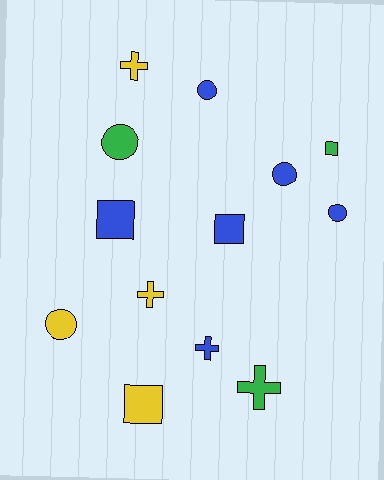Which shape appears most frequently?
Circle, with 5 objects.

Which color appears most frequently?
Blue, with 6 objects.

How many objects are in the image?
There are 13 objects.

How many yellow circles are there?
There is 1 yellow circle.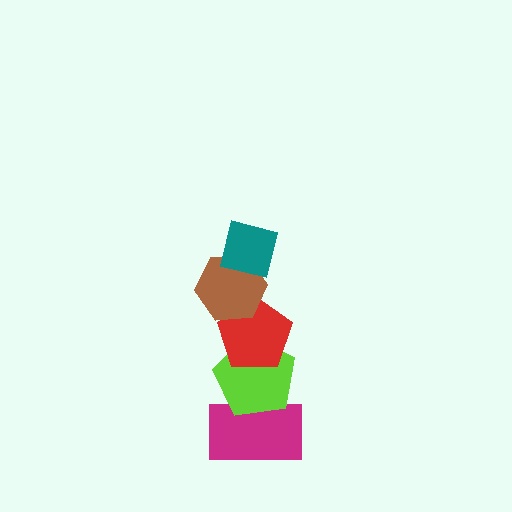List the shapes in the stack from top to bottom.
From top to bottom: the teal square, the brown hexagon, the red pentagon, the lime pentagon, the magenta rectangle.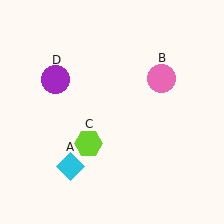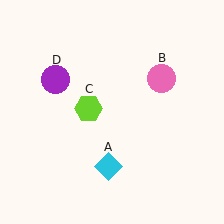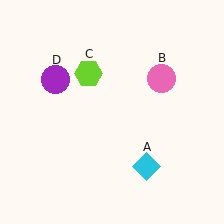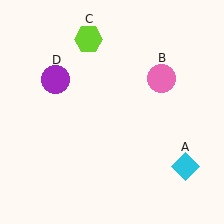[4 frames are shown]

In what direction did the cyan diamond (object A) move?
The cyan diamond (object A) moved right.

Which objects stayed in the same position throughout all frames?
Pink circle (object B) and purple circle (object D) remained stationary.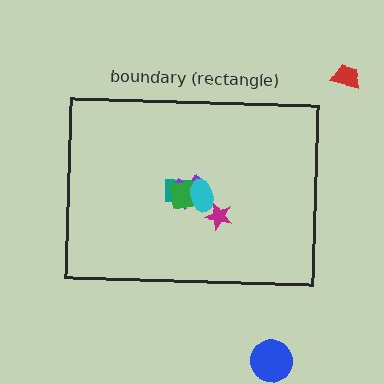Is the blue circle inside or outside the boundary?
Outside.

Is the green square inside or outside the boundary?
Inside.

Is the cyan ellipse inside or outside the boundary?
Inside.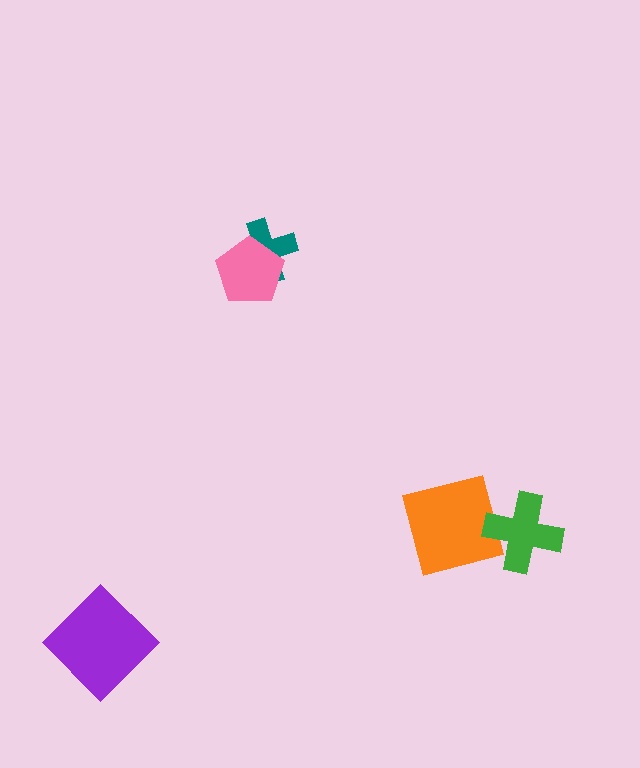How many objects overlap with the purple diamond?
0 objects overlap with the purple diamond.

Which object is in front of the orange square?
The green cross is in front of the orange square.